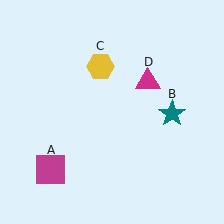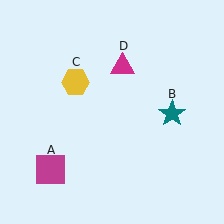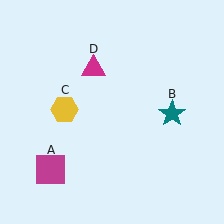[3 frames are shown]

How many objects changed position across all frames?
2 objects changed position: yellow hexagon (object C), magenta triangle (object D).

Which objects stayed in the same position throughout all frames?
Magenta square (object A) and teal star (object B) remained stationary.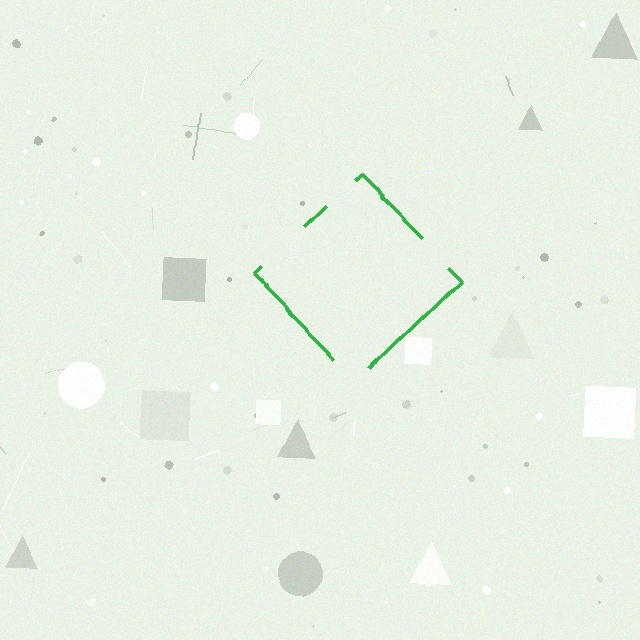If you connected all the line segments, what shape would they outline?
They would outline a diamond.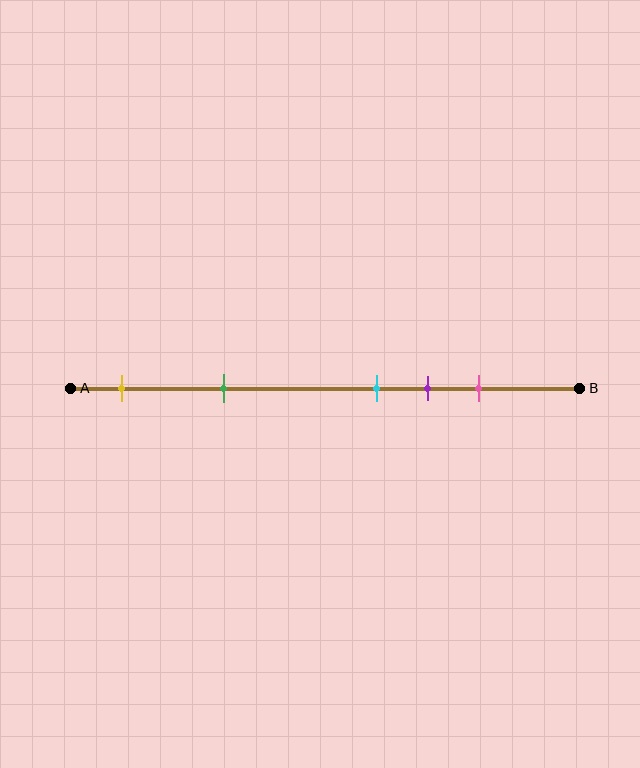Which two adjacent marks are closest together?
The cyan and purple marks are the closest adjacent pair.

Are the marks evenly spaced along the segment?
No, the marks are not evenly spaced.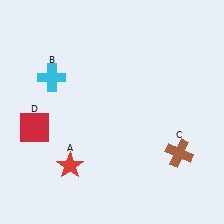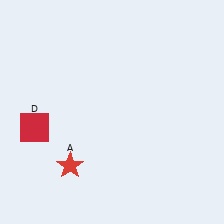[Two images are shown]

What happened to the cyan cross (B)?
The cyan cross (B) was removed in Image 2. It was in the top-left area of Image 1.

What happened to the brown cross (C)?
The brown cross (C) was removed in Image 2. It was in the bottom-right area of Image 1.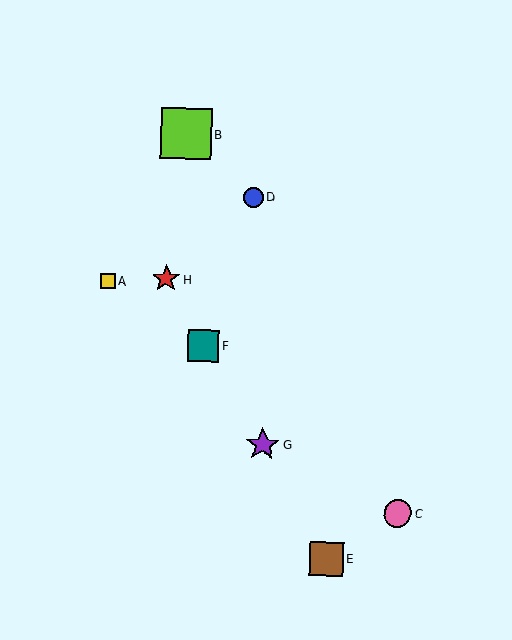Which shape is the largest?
The lime square (labeled B) is the largest.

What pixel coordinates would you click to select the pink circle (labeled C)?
Click at (398, 513) to select the pink circle C.